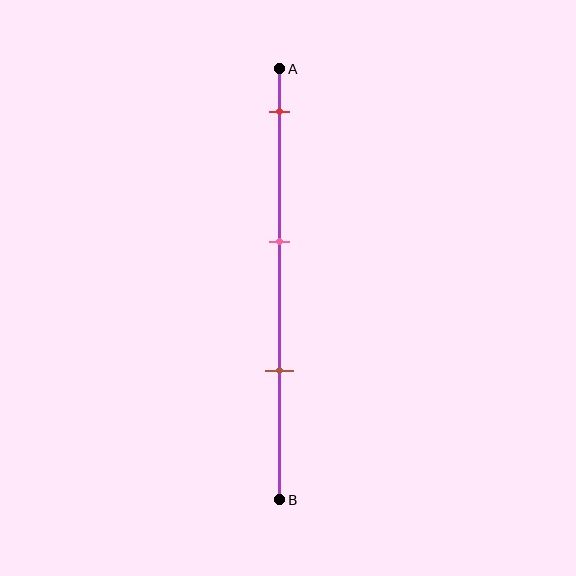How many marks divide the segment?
There are 3 marks dividing the segment.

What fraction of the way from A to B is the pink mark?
The pink mark is approximately 40% (0.4) of the way from A to B.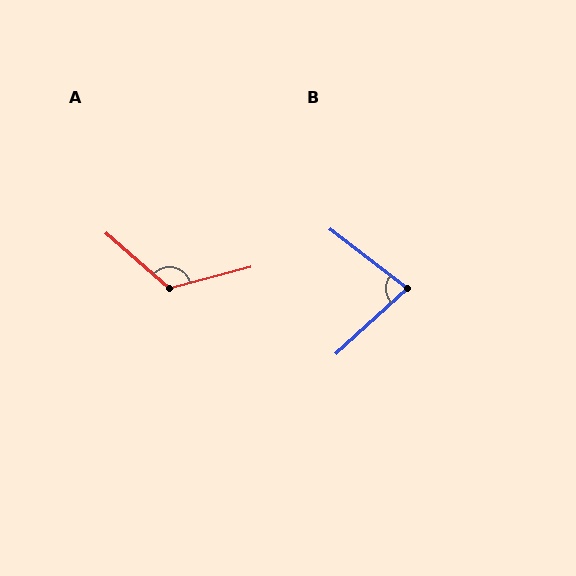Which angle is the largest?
A, at approximately 124 degrees.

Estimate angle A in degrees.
Approximately 124 degrees.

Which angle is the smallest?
B, at approximately 80 degrees.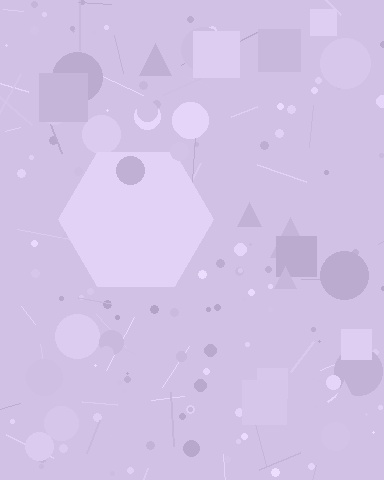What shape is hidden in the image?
A hexagon is hidden in the image.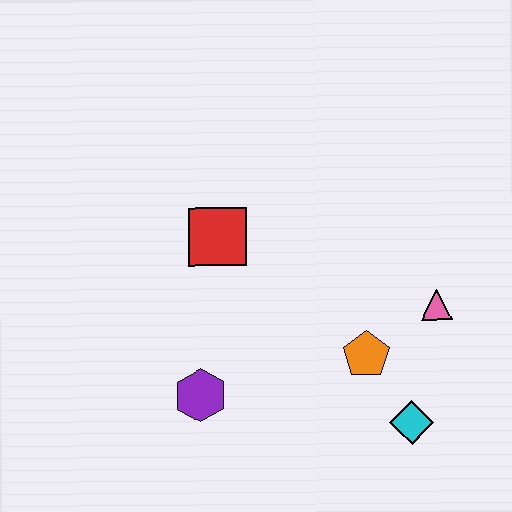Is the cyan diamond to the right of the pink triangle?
No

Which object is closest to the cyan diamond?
The orange pentagon is closest to the cyan diamond.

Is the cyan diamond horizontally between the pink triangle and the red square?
Yes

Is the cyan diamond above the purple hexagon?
No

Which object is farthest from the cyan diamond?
The red square is farthest from the cyan diamond.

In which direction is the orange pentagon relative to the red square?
The orange pentagon is to the right of the red square.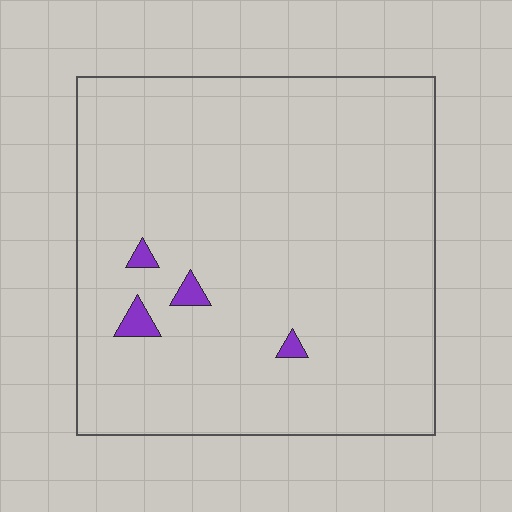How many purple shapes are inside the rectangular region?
4.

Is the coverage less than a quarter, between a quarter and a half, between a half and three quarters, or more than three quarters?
Less than a quarter.